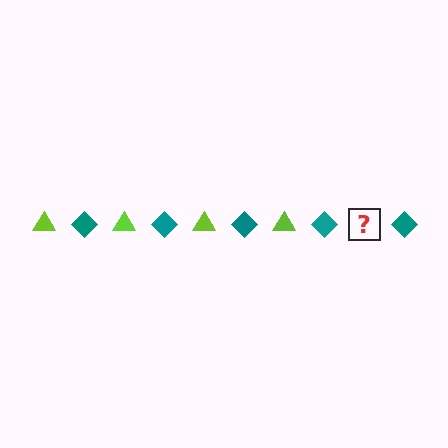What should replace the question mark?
The question mark should be replaced with a lime triangle.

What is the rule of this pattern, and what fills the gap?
The rule is that the pattern alternates between lime triangle and teal diamond. The gap should be filled with a lime triangle.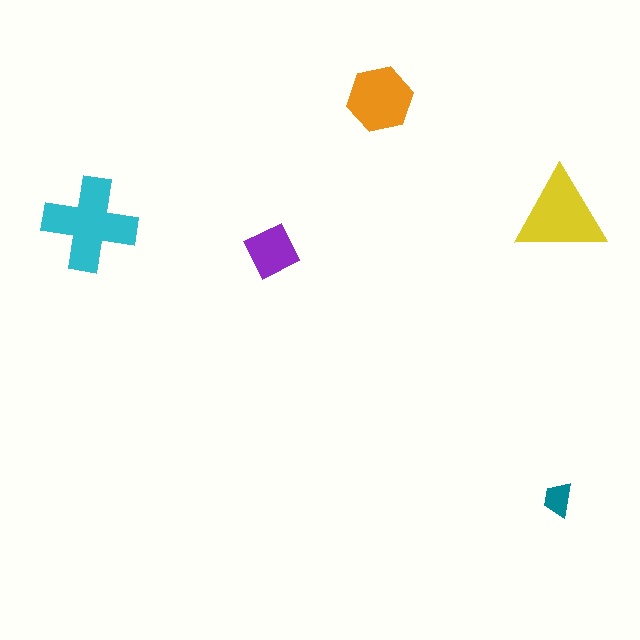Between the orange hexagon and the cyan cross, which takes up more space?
The cyan cross.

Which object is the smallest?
The teal trapezoid.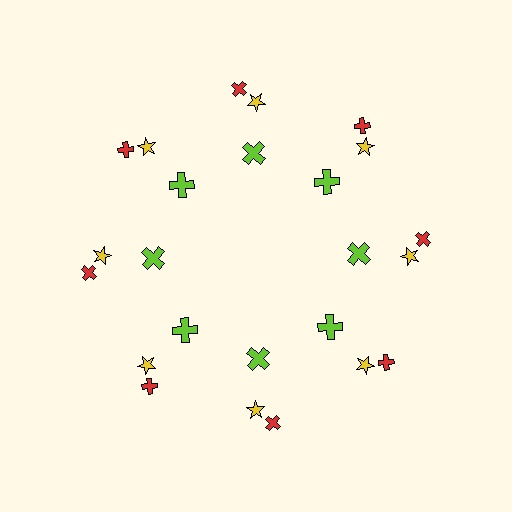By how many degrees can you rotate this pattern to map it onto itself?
The pattern maps onto itself every 45 degrees of rotation.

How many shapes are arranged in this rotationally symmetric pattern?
There are 24 shapes, arranged in 8 groups of 3.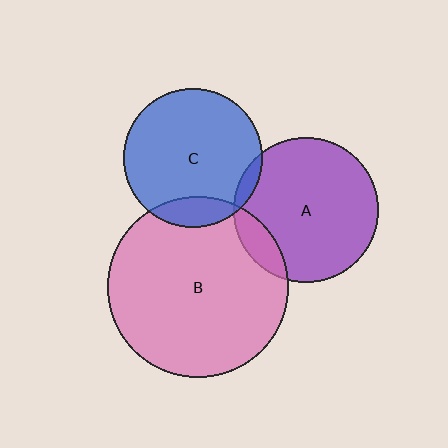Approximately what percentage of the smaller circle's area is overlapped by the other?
Approximately 10%.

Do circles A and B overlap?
Yes.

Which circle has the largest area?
Circle B (pink).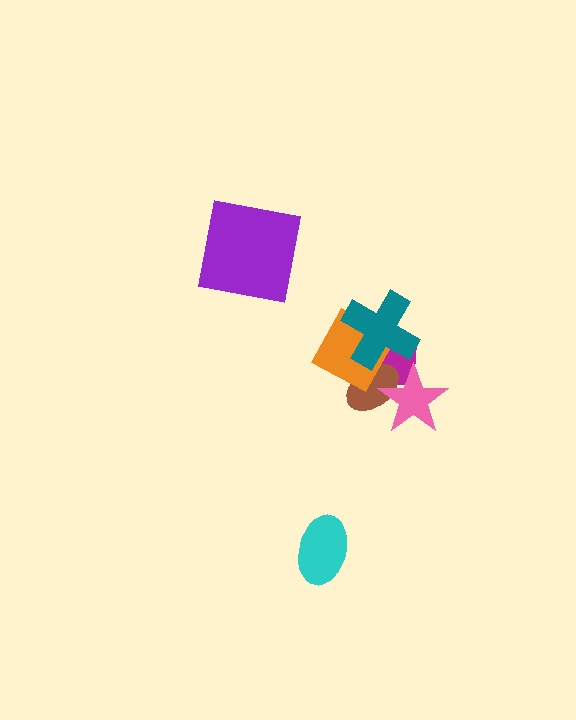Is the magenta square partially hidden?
Yes, it is partially covered by another shape.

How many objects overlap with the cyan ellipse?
0 objects overlap with the cyan ellipse.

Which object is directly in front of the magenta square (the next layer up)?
The brown ellipse is directly in front of the magenta square.